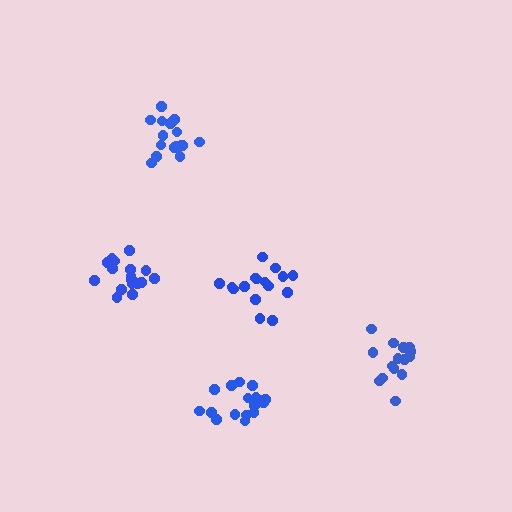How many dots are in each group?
Group 1: 15 dots, Group 2: 16 dots, Group 3: 16 dots, Group 4: 17 dots, Group 5: 17 dots (81 total).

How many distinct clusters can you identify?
There are 5 distinct clusters.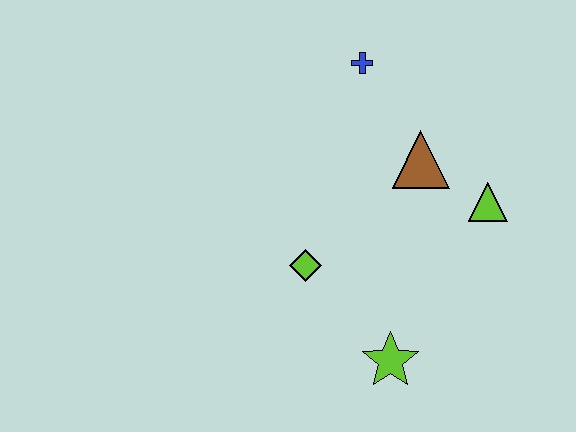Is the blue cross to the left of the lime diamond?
No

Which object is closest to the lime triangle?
The brown triangle is closest to the lime triangle.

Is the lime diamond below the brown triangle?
Yes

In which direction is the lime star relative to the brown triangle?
The lime star is below the brown triangle.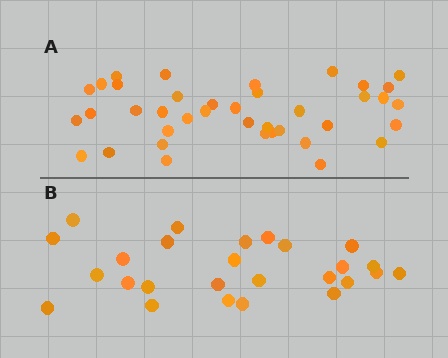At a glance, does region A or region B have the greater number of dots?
Region A (the top region) has more dots.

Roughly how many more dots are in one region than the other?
Region A has approximately 15 more dots than region B.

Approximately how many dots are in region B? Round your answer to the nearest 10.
About 30 dots. (The exact count is 26, which rounds to 30.)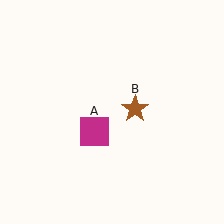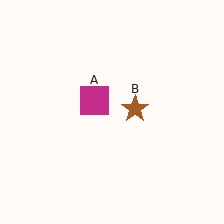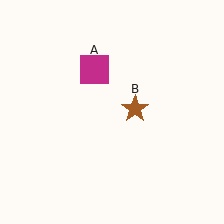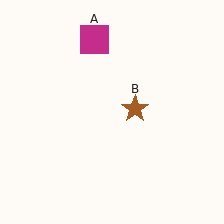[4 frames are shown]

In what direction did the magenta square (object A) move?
The magenta square (object A) moved up.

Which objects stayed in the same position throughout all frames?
Brown star (object B) remained stationary.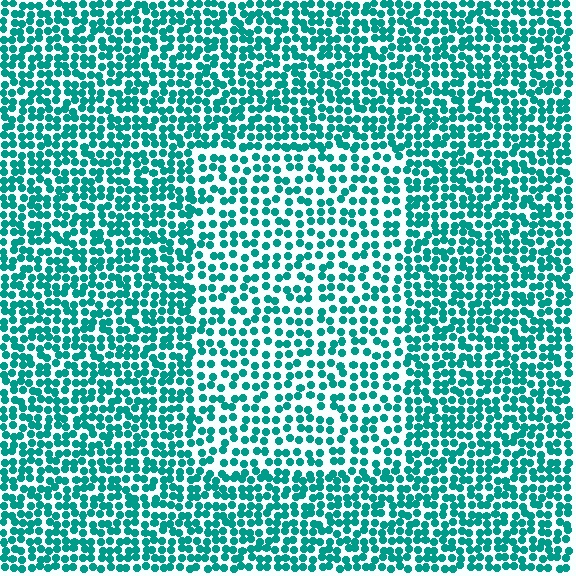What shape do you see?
I see a rectangle.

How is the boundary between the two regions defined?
The boundary is defined by a change in element density (approximately 1.5x ratio). All elements are the same color, size, and shape.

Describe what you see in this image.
The image contains small teal elements arranged at two different densities. A rectangle-shaped region is visible where the elements are less densely packed than the surrounding area.